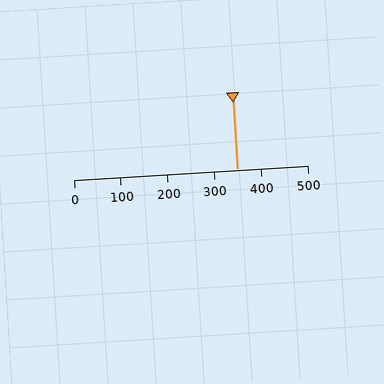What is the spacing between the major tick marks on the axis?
The major ticks are spaced 100 apart.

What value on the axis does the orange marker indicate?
The marker indicates approximately 350.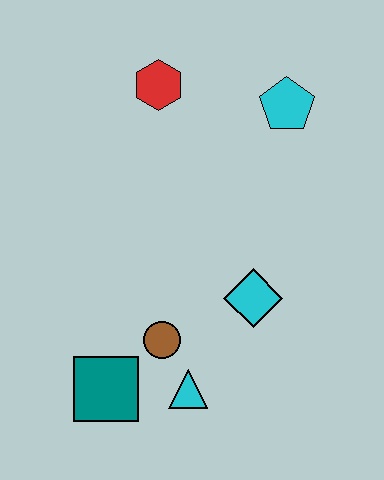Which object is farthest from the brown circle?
The cyan pentagon is farthest from the brown circle.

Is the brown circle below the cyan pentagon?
Yes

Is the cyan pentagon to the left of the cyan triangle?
No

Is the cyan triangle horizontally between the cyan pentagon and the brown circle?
Yes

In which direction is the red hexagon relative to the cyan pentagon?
The red hexagon is to the left of the cyan pentagon.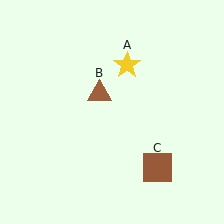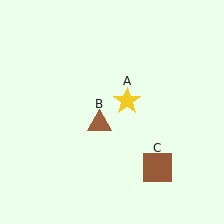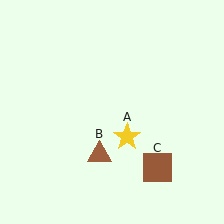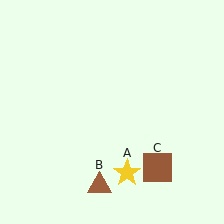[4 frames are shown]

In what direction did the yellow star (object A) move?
The yellow star (object A) moved down.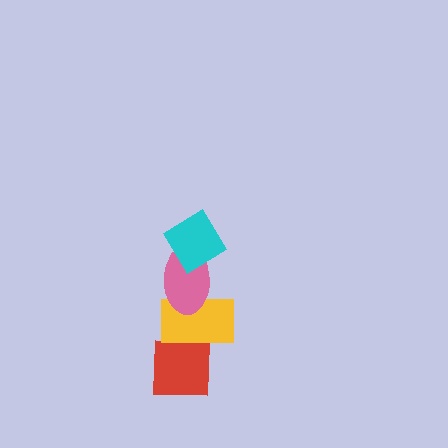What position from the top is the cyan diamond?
The cyan diamond is 1st from the top.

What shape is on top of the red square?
The yellow rectangle is on top of the red square.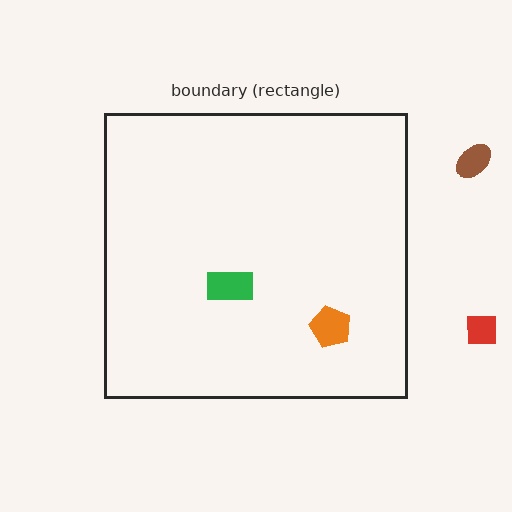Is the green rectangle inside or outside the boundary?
Inside.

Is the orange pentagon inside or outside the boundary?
Inside.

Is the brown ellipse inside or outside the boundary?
Outside.